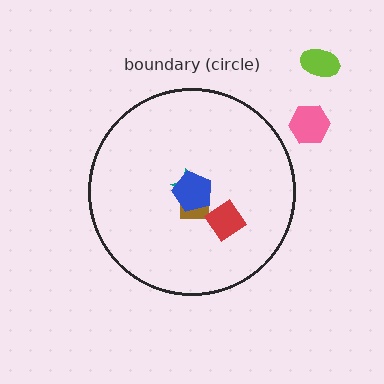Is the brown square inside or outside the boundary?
Inside.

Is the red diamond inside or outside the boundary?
Inside.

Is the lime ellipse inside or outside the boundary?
Outside.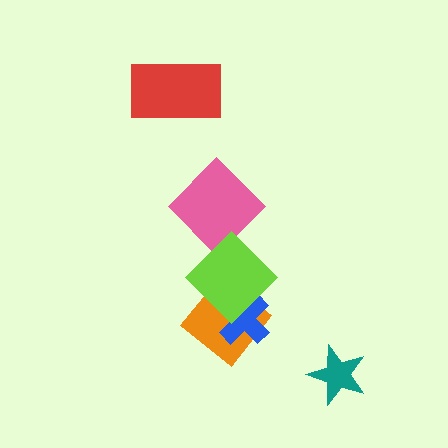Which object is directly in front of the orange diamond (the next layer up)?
The blue cross is directly in front of the orange diamond.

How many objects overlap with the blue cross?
2 objects overlap with the blue cross.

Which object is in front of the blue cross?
The lime diamond is in front of the blue cross.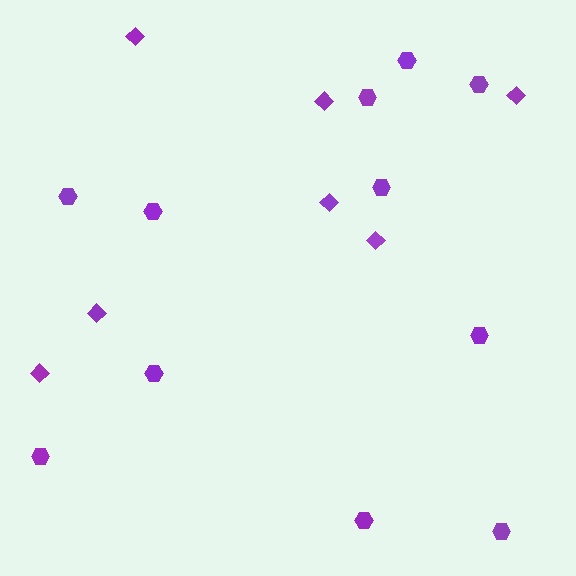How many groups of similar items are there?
There are 2 groups: one group of hexagons (11) and one group of diamonds (7).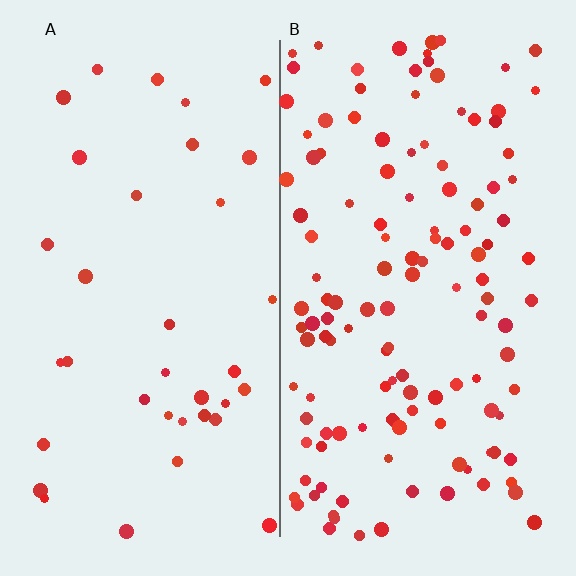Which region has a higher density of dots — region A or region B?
B (the right).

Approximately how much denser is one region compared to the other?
Approximately 3.6× — region B over region A.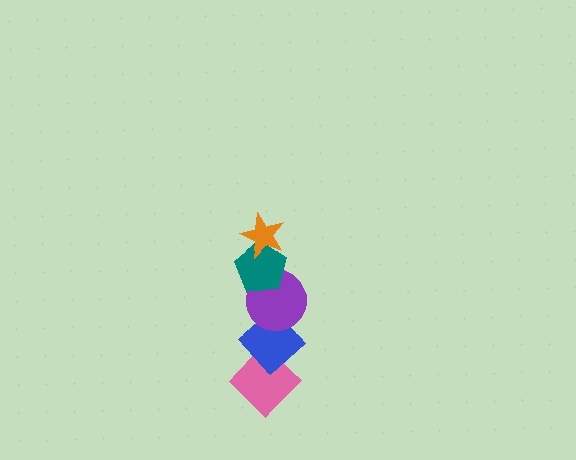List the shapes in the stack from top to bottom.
From top to bottom: the orange star, the teal pentagon, the purple circle, the blue diamond, the pink diamond.